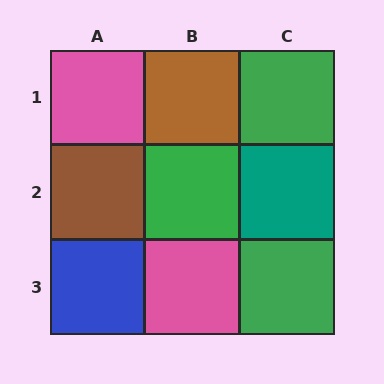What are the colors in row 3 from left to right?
Blue, pink, green.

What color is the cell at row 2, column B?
Green.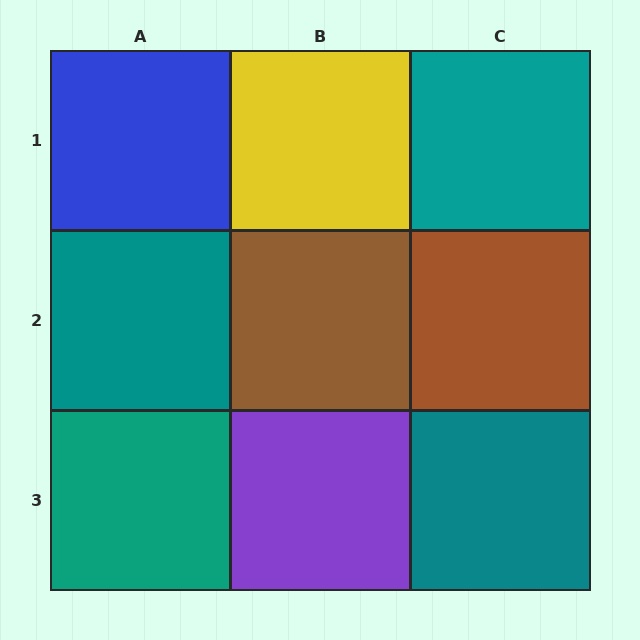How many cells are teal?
4 cells are teal.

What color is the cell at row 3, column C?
Teal.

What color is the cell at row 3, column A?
Teal.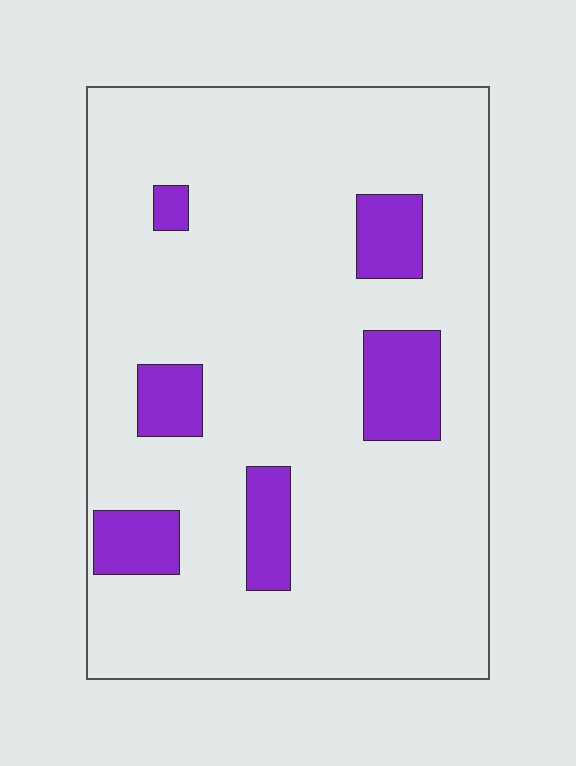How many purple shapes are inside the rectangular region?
6.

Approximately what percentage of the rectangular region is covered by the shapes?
Approximately 15%.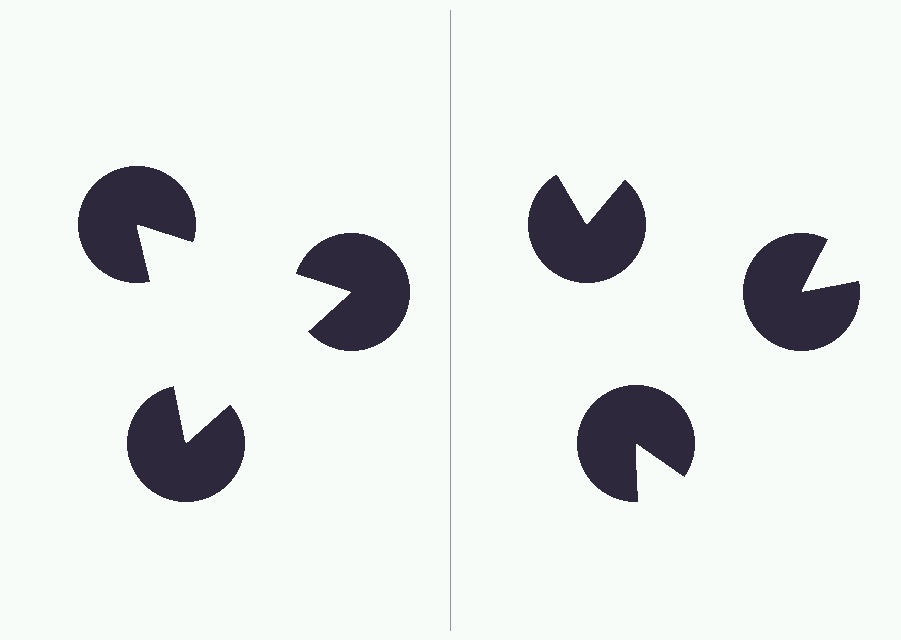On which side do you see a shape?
An illusory triangle appears on the left side. On the right side the wedge cuts are rotated, so no coherent shape forms.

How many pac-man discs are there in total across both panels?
6 — 3 on each side.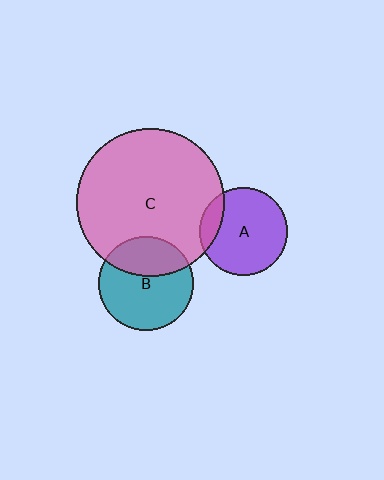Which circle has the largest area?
Circle C (pink).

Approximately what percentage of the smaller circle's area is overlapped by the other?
Approximately 35%.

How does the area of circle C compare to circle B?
Approximately 2.4 times.